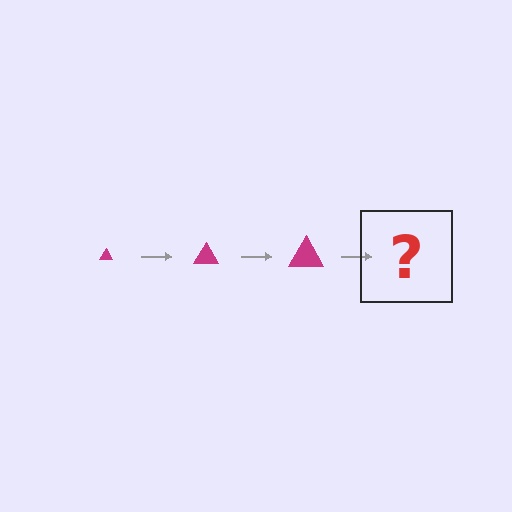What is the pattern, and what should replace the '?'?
The pattern is that the triangle gets progressively larger each step. The '?' should be a magenta triangle, larger than the previous one.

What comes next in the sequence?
The next element should be a magenta triangle, larger than the previous one.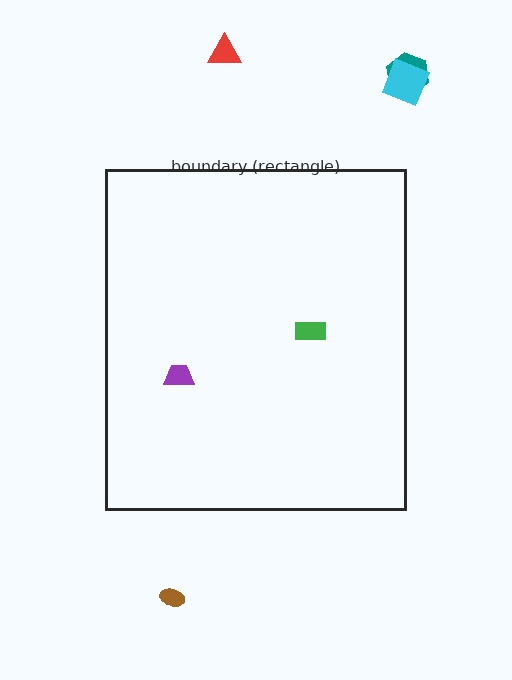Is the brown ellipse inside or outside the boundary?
Outside.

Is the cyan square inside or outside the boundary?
Outside.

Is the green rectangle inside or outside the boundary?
Inside.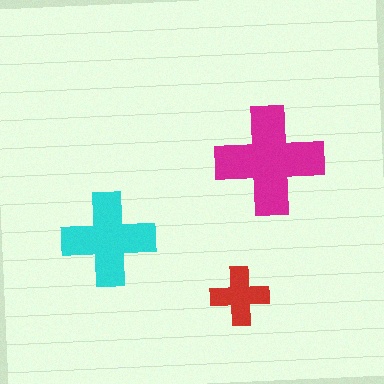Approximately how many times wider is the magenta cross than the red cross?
About 2 times wider.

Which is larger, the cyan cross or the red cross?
The cyan one.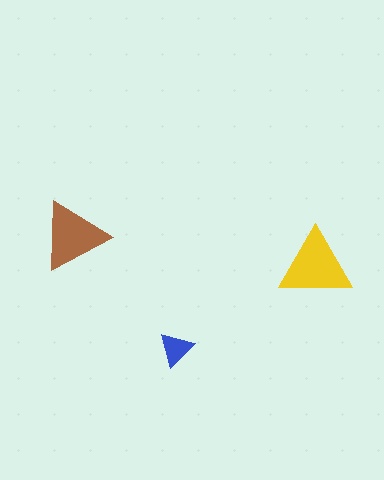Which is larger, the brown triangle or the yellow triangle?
The yellow one.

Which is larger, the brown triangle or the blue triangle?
The brown one.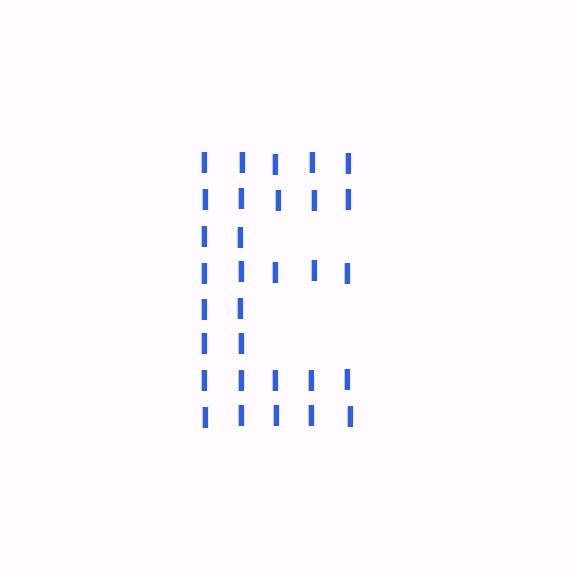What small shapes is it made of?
It is made of small letter I's.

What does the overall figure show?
The overall figure shows the letter E.